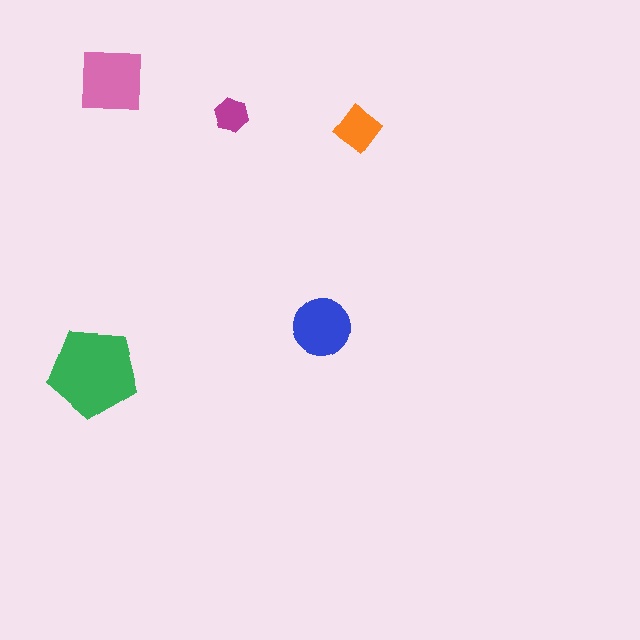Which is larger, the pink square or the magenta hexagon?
The pink square.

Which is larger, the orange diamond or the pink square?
The pink square.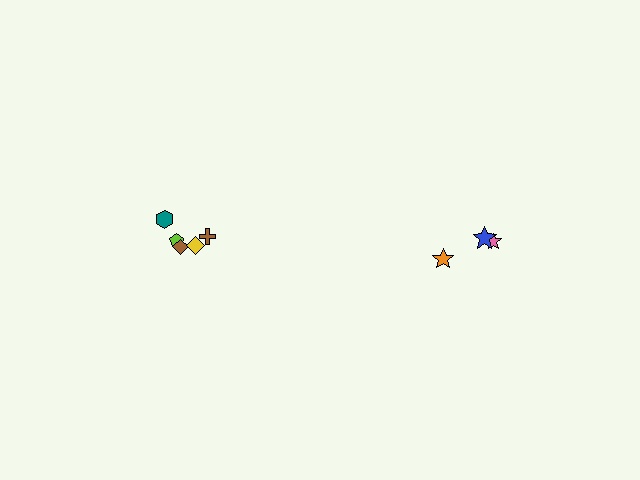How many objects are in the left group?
There are 5 objects.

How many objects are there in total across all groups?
There are 8 objects.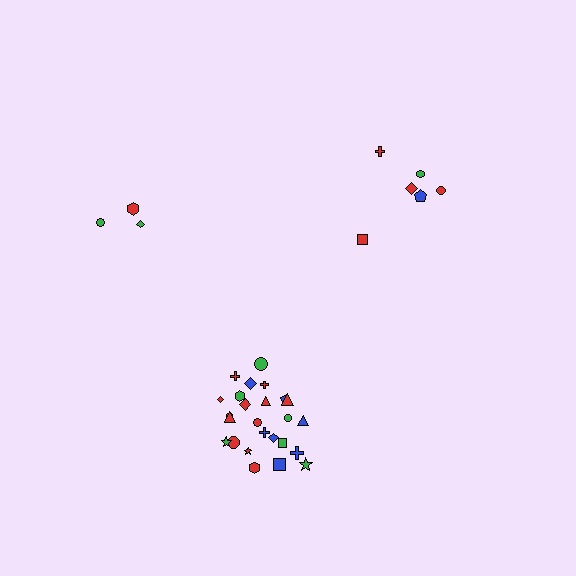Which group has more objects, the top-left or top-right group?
The top-right group.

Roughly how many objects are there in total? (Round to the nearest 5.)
Roughly 35 objects in total.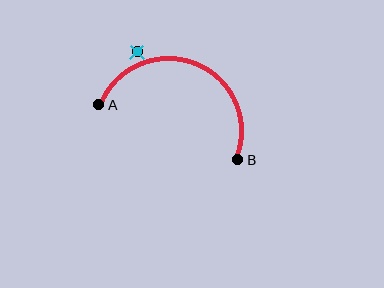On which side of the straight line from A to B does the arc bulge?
The arc bulges above the straight line connecting A and B.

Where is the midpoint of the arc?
The arc midpoint is the point on the curve farthest from the straight line joining A and B. It sits above that line.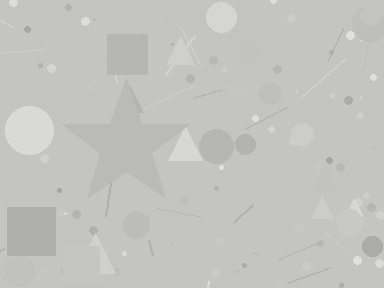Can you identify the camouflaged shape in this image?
The camouflaged shape is a star.